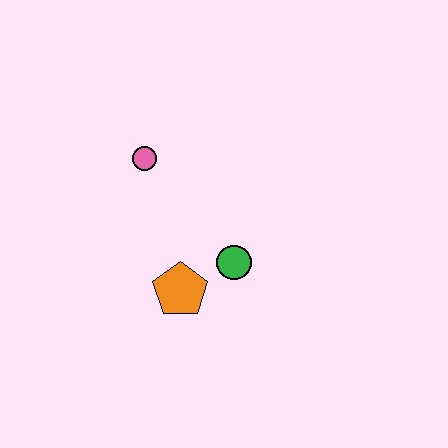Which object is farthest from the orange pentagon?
The pink circle is farthest from the orange pentagon.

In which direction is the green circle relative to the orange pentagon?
The green circle is to the right of the orange pentagon.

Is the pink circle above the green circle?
Yes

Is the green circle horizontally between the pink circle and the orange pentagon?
No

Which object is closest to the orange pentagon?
The green circle is closest to the orange pentagon.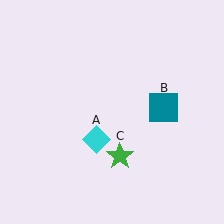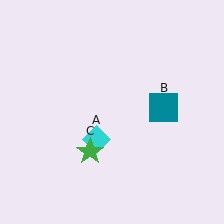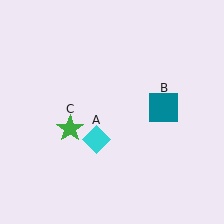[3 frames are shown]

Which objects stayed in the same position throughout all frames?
Cyan diamond (object A) and teal square (object B) remained stationary.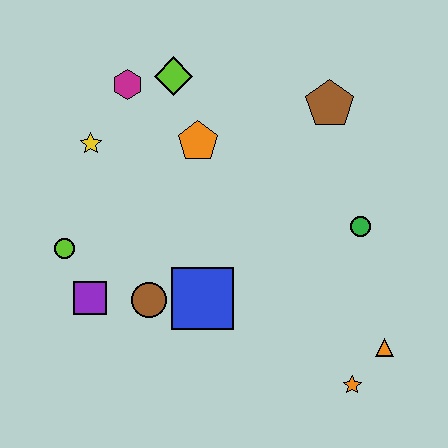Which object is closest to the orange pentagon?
The lime diamond is closest to the orange pentagon.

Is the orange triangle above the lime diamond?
No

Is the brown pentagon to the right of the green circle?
No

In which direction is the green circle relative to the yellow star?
The green circle is to the right of the yellow star.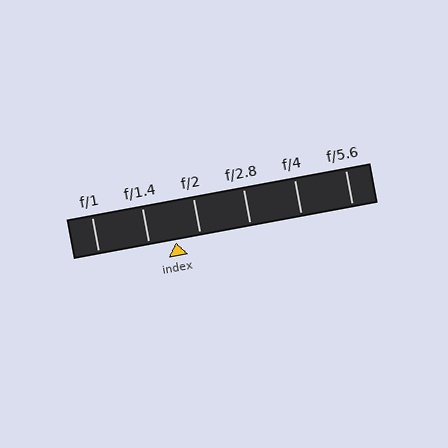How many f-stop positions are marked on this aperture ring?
There are 6 f-stop positions marked.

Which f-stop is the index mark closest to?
The index mark is closest to f/2.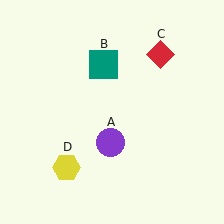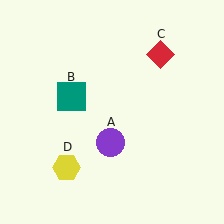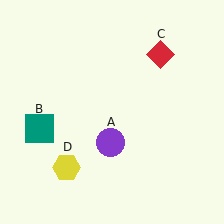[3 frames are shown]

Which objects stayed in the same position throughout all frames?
Purple circle (object A) and red diamond (object C) and yellow hexagon (object D) remained stationary.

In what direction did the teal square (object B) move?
The teal square (object B) moved down and to the left.